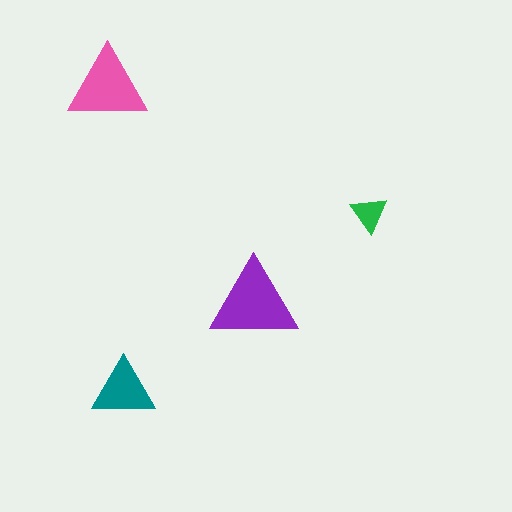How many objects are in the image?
There are 4 objects in the image.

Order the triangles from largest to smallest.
the purple one, the pink one, the teal one, the green one.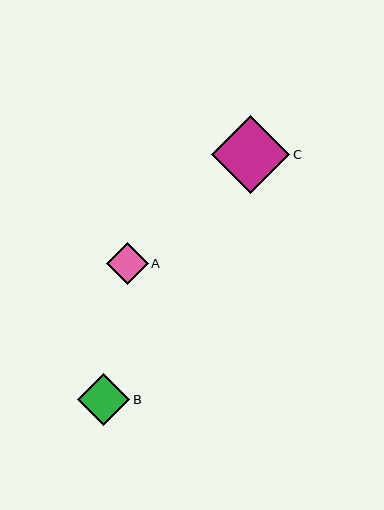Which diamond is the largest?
Diamond C is the largest with a size of approximately 78 pixels.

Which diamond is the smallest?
Diamond A is the smallest with a size of approximately 42 pixels.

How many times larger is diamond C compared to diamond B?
Diamond C is approximately 1.5 times the size of diamond B.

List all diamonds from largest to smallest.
From largest to smallest: C, B, A.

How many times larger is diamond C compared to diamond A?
Diamond C is approximately 1.8 times the size of diamond A.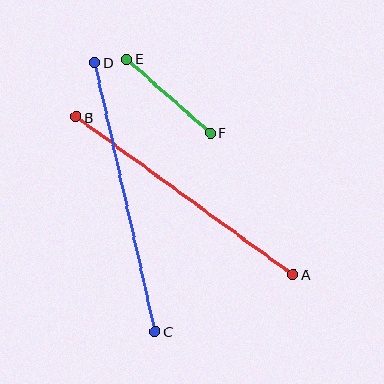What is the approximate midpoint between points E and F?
The midpoint is at approximately (169, 96) pixels.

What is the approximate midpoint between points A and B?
The midpoint is at approximately (185, 196) pixels.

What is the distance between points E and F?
The distance is approximately 111 pixels.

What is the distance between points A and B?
The distance is approximately 268 pixels.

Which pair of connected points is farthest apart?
Points C and D are farthest apart.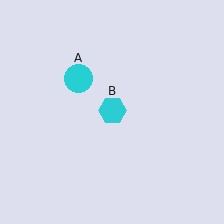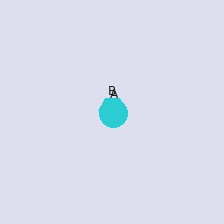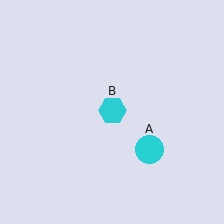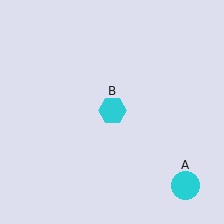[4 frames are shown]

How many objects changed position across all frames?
1 object changed position: cyan circle (object A).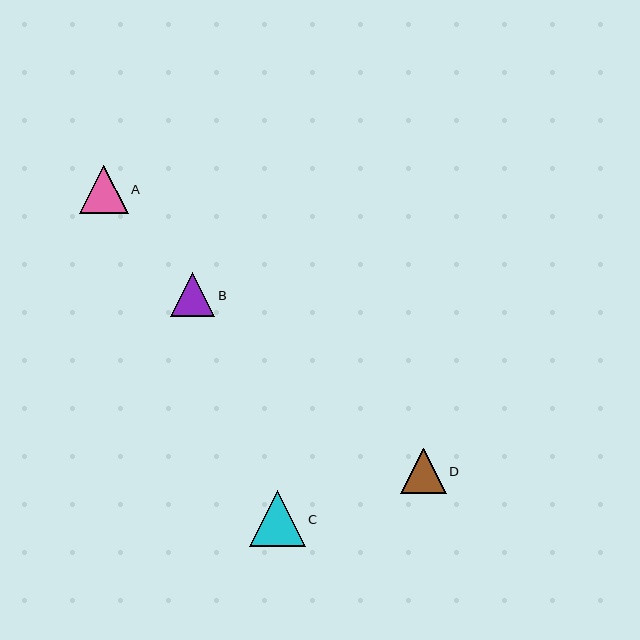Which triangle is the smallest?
Triangle B is the smallest with a size of approximately 44 pixels.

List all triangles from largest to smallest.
From largest to smallest: C, A, D, B.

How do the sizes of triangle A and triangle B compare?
Triangle A and triangle B are approximately the same size.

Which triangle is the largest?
Triangle C is the largest with a size of approximately 56 pixels.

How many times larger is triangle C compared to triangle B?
Triangle C is approximately 1.3 times the size of triangle B.